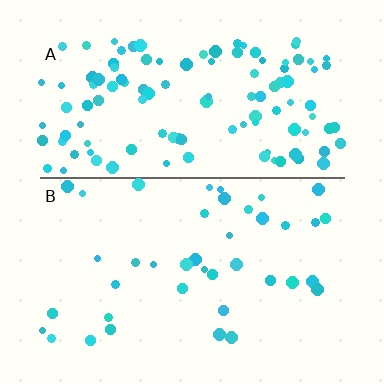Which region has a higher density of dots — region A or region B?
A (the top).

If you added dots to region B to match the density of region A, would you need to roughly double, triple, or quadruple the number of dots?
Approximately triple.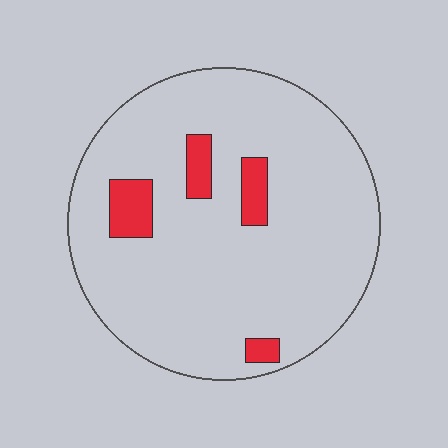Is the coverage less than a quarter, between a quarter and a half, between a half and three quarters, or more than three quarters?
Less than a quarter.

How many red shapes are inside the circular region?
4.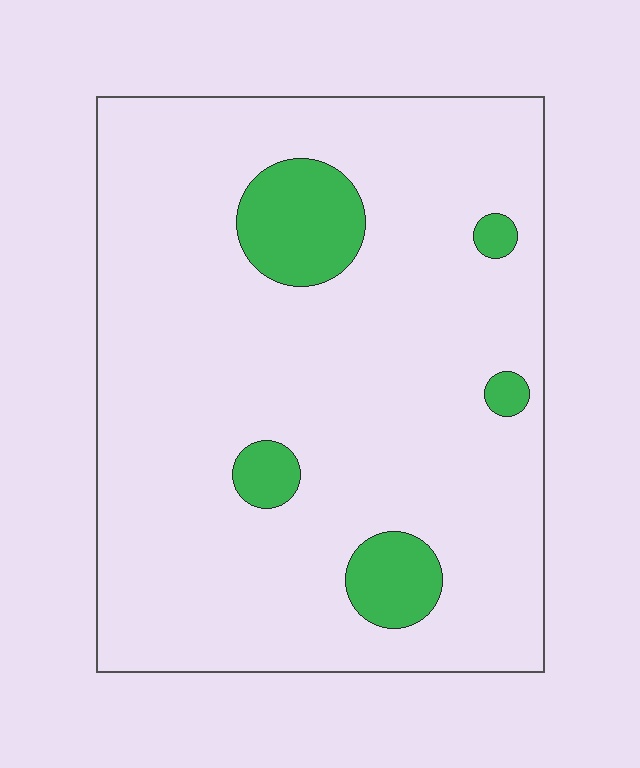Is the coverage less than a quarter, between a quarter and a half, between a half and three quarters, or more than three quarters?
Less than a quarter.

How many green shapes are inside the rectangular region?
5.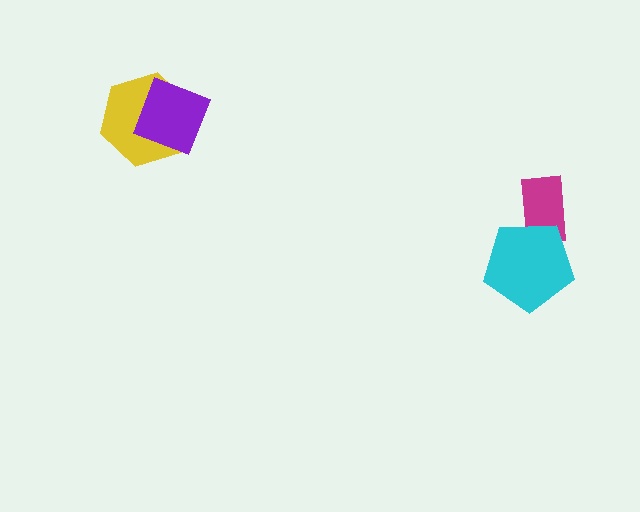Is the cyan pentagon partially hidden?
No, no other shape covers it.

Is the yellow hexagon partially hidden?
Yes, it is partially covered by another shape.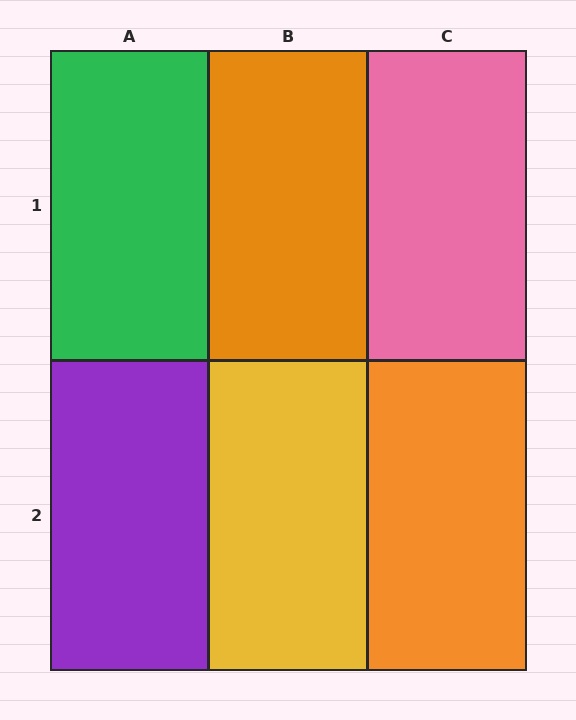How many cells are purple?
1 cell is purple.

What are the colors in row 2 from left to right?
Purple, yellow, orange.